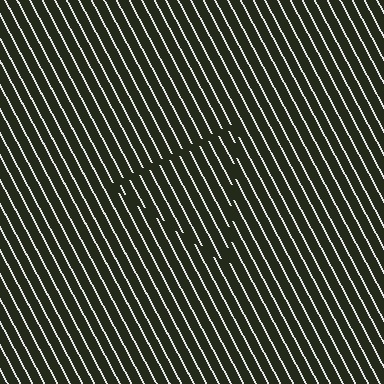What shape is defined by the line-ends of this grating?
An illusory triangle. The interior of the shape contains the same grating, shifted by half a period — the contour is defined by the phase discontinuity where line-ends from the inner and outer gratings abut.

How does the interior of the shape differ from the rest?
The interior of the shape contains the same grating, shifted by half a period — the contour is defined by the phase discontinuity where line-ends from the inner and outer gratings abut.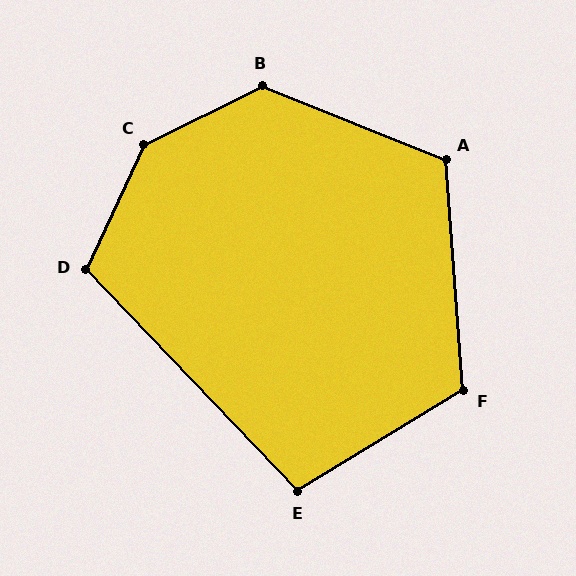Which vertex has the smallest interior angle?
E, at approximately 103 degrees.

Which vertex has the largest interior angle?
C, at approximately 141 degrees.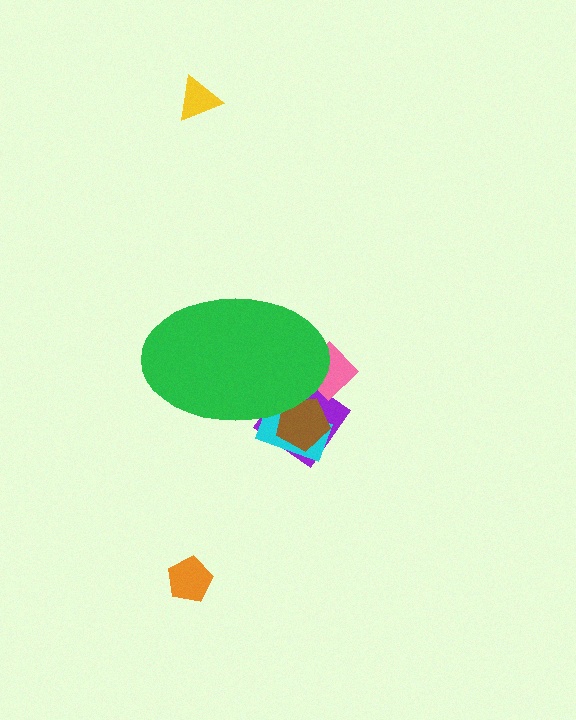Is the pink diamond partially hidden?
Yes, the pink diamond is partially hidden behind the green ellipse.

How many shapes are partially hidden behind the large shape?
4 shapes are partially hidden.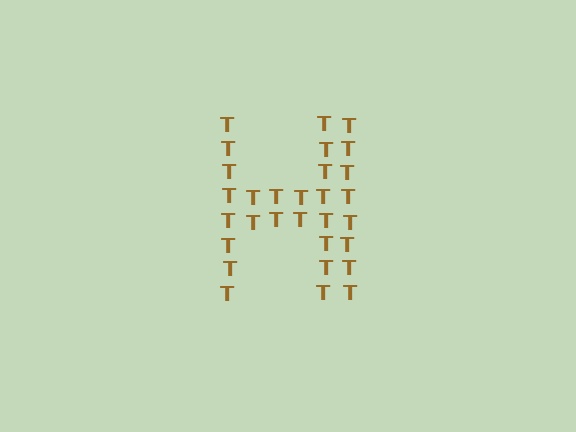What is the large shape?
The large shape is the letter H.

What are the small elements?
The small elements are letter T's.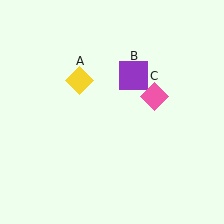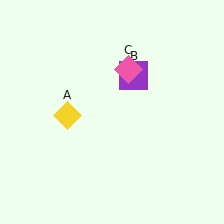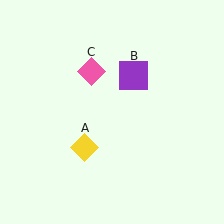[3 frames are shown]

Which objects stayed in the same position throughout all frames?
Purple square (object B) remained stationary.